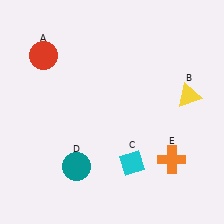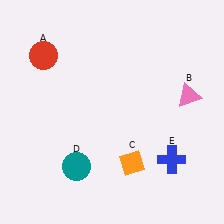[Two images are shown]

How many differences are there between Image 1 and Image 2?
There are 3 differences between the two images.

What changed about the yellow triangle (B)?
In Image 1, B is yellow. In Image 2, it changed to pink.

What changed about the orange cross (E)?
In Image 1, E is orange. In Image 2, it changed to blue.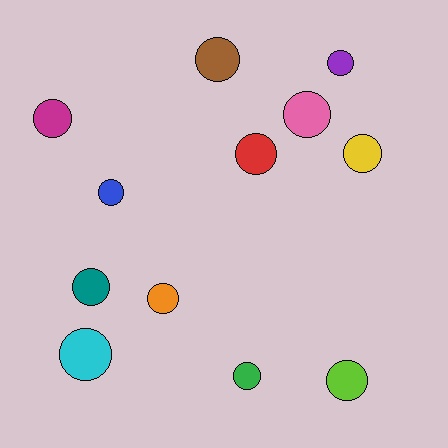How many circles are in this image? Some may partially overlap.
There are 12 circles.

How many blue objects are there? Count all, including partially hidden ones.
There is 1 blue object.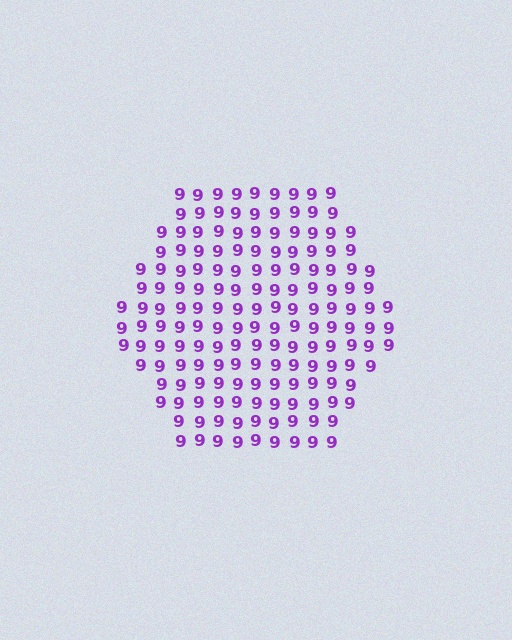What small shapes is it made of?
It is made of small digit 9's.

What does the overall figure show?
The overall figure shows a hexagon.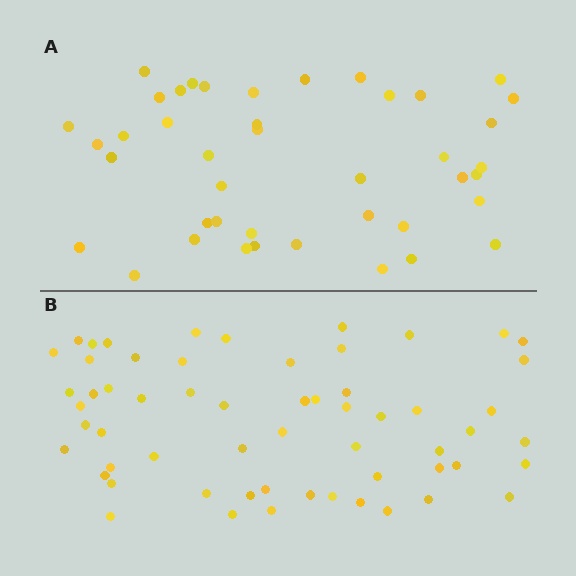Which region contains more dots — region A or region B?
Region B (the bottom region) has more dots.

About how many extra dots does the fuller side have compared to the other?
Region B has approximately 15 more dots than region A.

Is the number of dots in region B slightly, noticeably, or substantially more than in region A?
Region B has noticeably more, but not dramatically so. The ratio is roughly 1.4 to 1.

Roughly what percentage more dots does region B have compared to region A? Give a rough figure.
About 40% more.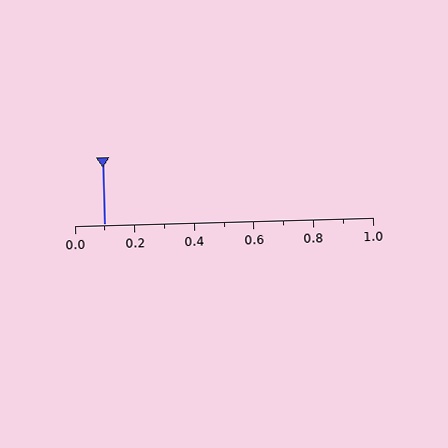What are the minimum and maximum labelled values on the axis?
The axis runs from 0.0 to 1.0.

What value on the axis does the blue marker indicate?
The marker indicates approximately 0.1.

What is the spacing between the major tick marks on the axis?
The major ticks are spaced 0.2 apart.